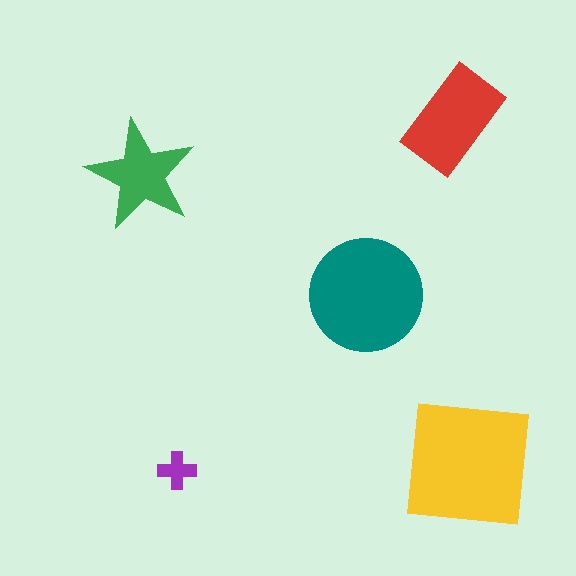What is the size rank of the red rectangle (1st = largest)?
3rd.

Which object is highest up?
The red rectangle is topmost.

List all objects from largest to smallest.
The yellow square, the teal circle, the red rectangle, the green star, the purple cross.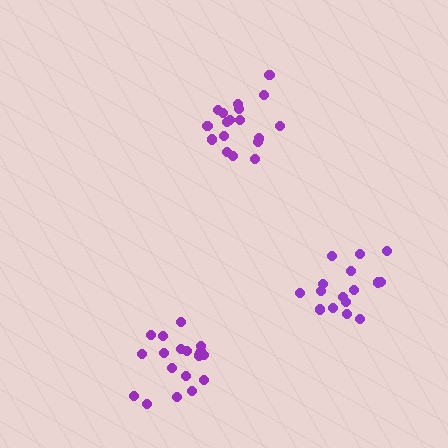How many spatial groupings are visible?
There are 3 spatial groupings.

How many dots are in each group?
Group 1: 19 dots, Group 2: 19 dots, Group 3: 16 dots (54 total).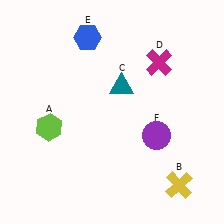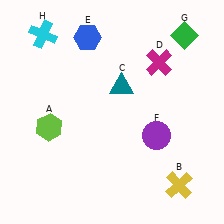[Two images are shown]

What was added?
A green diamond (G), a cyan cross (H) were added in Image 2.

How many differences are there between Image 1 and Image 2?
There are 2 differences between the two images.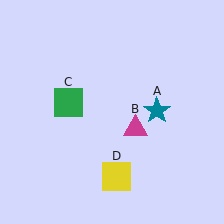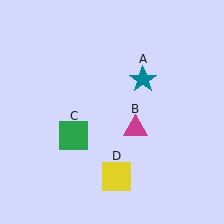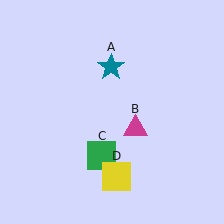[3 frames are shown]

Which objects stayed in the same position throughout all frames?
Magenta triangle (object B) and yellow square (object D) remained stationary.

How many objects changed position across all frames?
2 objects changed position: teal star (object A), green square (object C).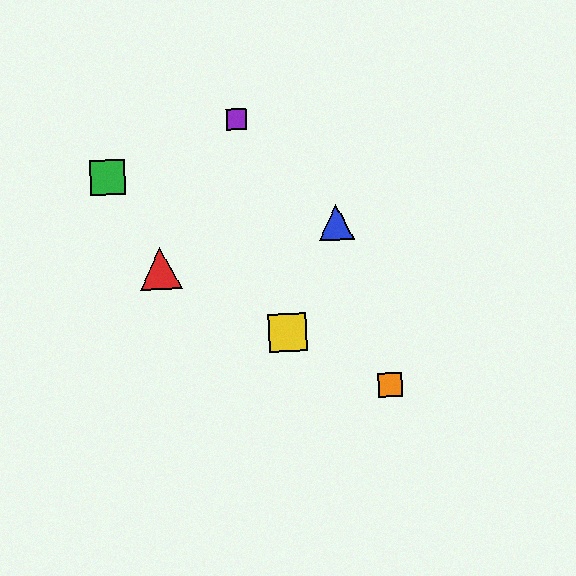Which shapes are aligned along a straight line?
The red triangle, the yellow square, the orange square are aligned along a straight line.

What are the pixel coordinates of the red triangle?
The red triangle is at (160, 268).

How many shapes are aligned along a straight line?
3 shapes (the red triangle, the yellow square, the orange square) are aligned along a straight line.